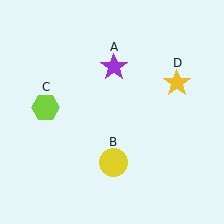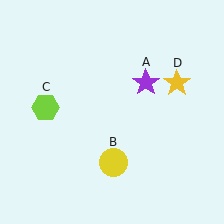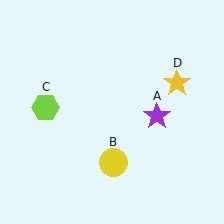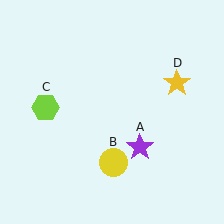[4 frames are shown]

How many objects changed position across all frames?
1 object changed position: purple star (object A).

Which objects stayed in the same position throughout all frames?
Yellow circle (object B) and lime hexagon (object C) and yellow star (object D) remained stationary.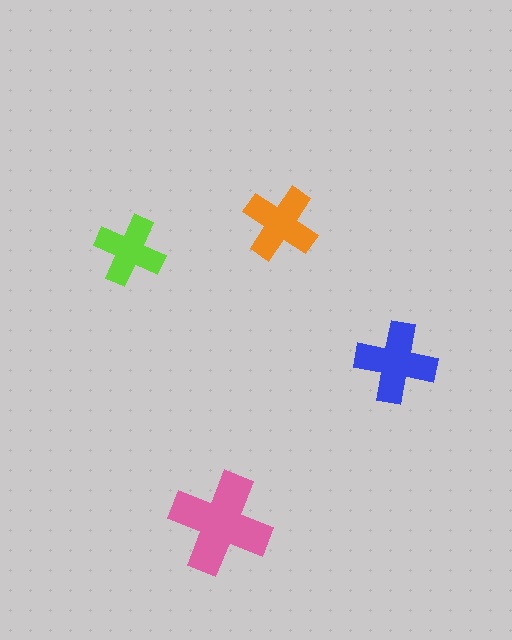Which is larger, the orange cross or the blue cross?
The blue one.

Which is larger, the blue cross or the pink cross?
The pink one.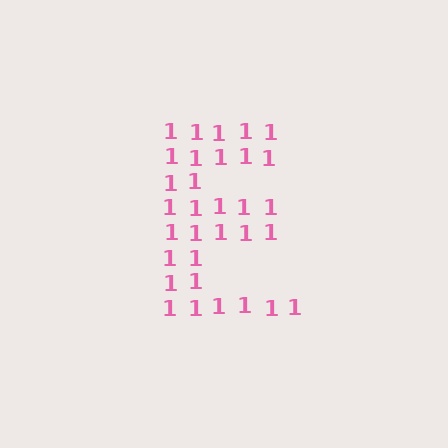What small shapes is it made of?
It is made of small digit 1's.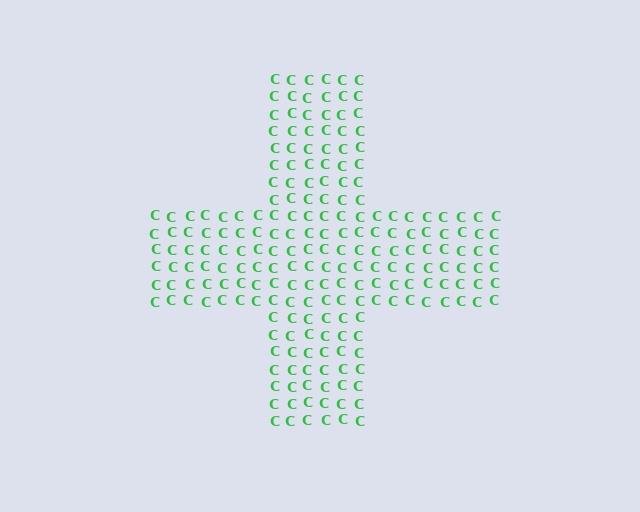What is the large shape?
The large shape is a cross.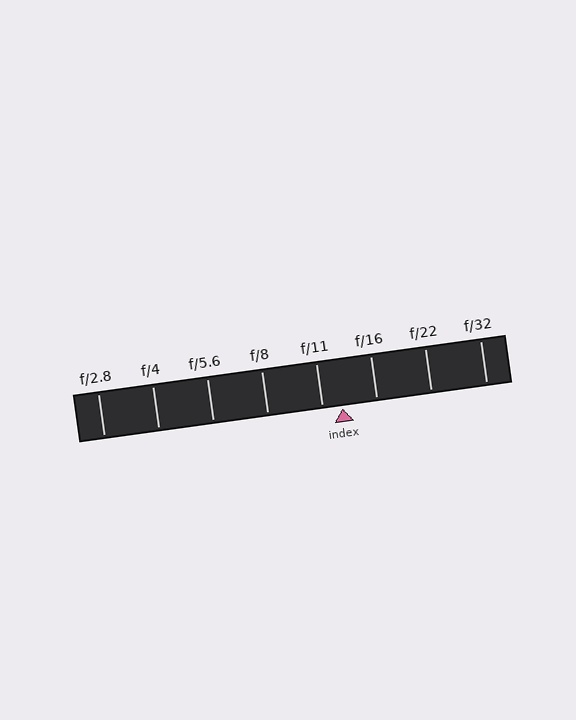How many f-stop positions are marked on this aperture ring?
There are 8 f-stop positions marked.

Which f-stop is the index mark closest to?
The index mark is closest to f/11.